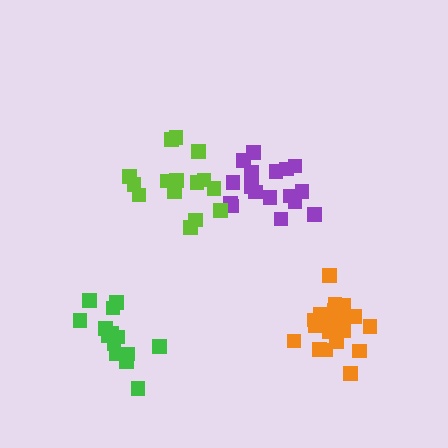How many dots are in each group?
Group 1: 17 dots, Group 2: 19 dots, Group 3: 15 dots, Group 4: 15 dots (66 total).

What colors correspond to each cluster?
The clusters are colored: purple, orange, lime, green.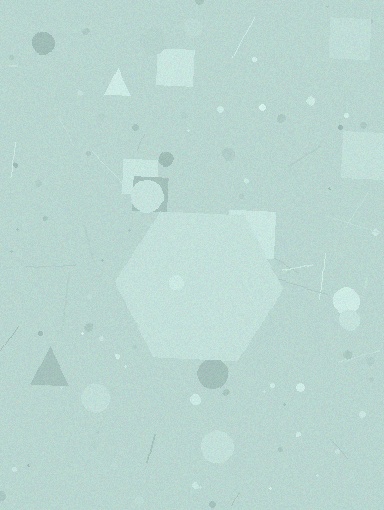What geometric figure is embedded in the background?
A hexagon is embedded in the background.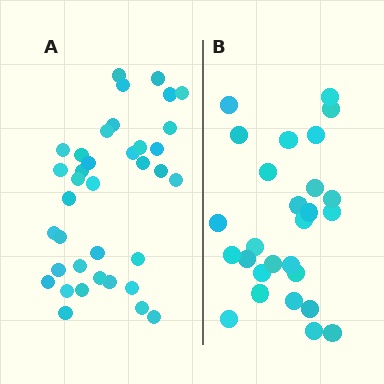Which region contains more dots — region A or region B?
Region A (the left region) has more dots.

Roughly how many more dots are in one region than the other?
Region A has roughly 10 or so more dots than region B.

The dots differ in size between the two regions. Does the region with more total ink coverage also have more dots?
No. Region B has more total ink coverage because its dots are larger, but region A actually contains more individual dots. Total area can be misleading — the number of items is what matters here.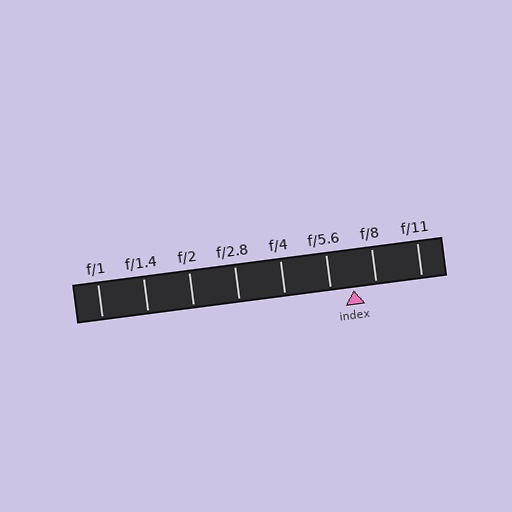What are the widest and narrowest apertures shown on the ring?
The widest aperture shown is f/1 and the narrowest is f/11.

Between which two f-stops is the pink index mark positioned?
The index mark is between f/5.6 and f/8.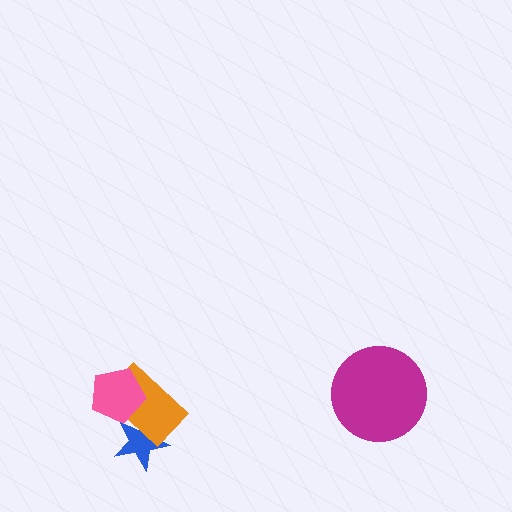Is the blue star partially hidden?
Yes, it is partially covered by another shape.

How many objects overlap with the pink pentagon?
2 objects overlap with the pink pentagon.